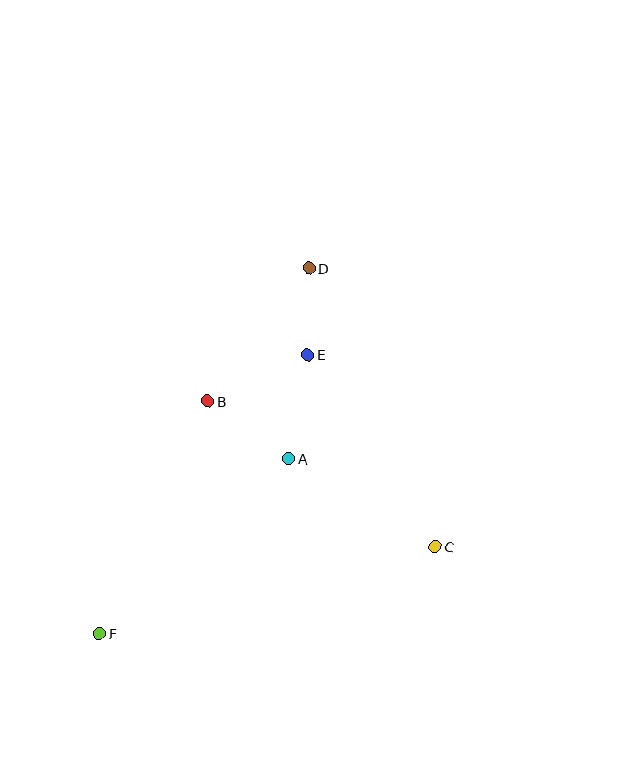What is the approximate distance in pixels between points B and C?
The distance between B and C is approximately 270 pixels.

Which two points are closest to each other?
Points D and E are closest to each other.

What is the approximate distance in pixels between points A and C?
The distance between A and C is approximately 171 pixels.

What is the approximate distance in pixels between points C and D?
The distance between C and D is approximately 306 pixels.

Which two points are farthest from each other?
Points D and F are farthest from each other.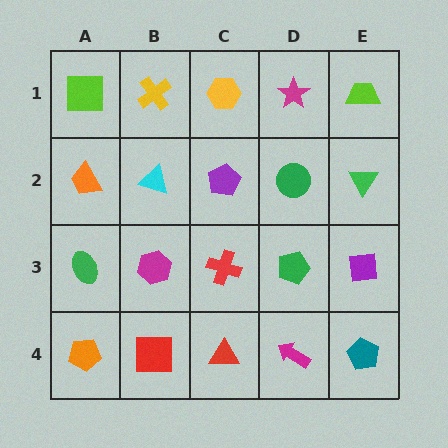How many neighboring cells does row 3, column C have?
4.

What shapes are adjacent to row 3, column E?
A green triangle (row 2, column E), a teal pentagon (row 4, column E), a green pentagon (row 3, column D).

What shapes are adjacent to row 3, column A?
An orange trapezoid (row 2, column A), an orange pentagon (row 4, column A), a magenta hexagon (row 3, column B).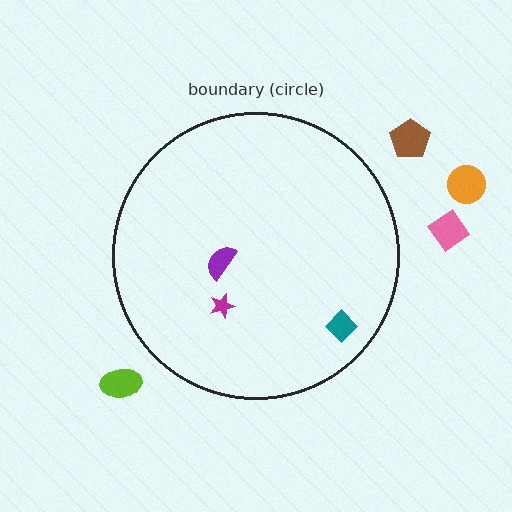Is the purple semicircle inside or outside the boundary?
Inside.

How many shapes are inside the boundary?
3 inside, 4 outside.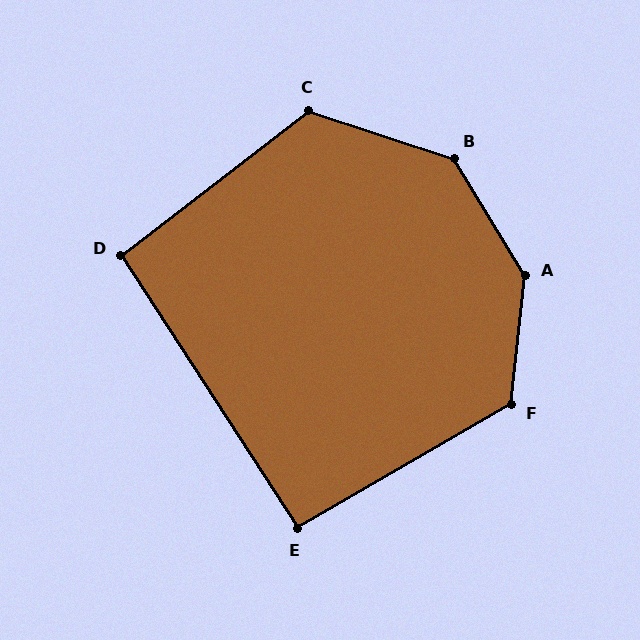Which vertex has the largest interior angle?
A, at approximately 143 degrees.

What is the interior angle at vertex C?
Approximately 124 degrees (obtuse).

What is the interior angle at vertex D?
Approximately 95 degrees (approximately right).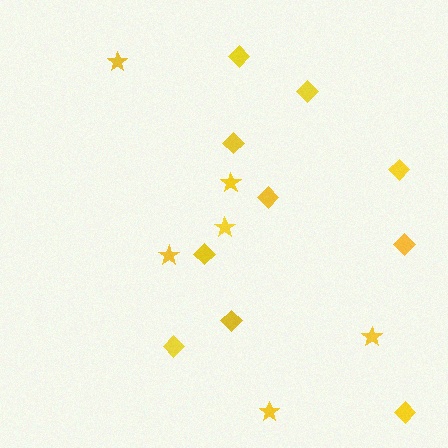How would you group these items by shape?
There are 2 groups: one group of stars (6) and one group of diamonds (10).